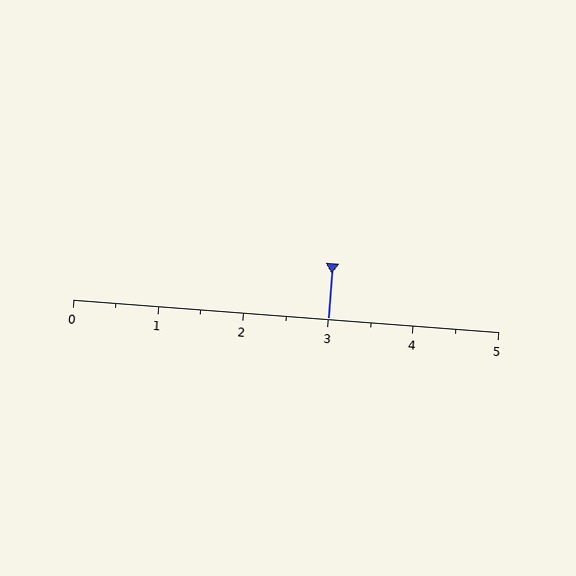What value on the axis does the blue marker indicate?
The marker indicates approximately 3.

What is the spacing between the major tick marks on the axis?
The major ticks are spaced 1 apart.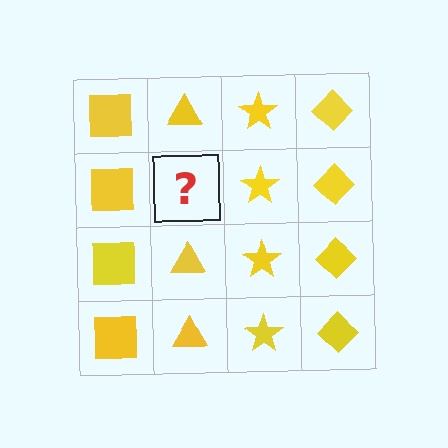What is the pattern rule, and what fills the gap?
The rule is that each column has a consistent shape. The gap should be filled with a yellow triangle.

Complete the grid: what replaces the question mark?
The question mark should be replaced with a yellow triangle.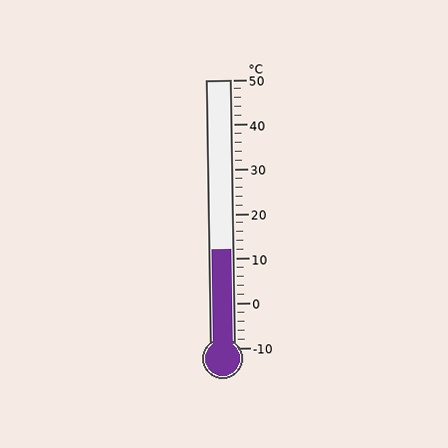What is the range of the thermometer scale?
The thermometer scale ranges from -10°C to 50°C.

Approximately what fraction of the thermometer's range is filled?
The thermometer is filled to approximately 35% of its range.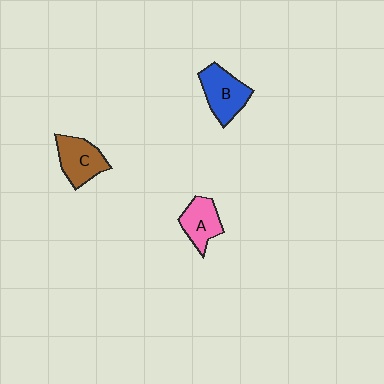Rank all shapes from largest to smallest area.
From largest to smallest: B (blue), C (brown), A (pink).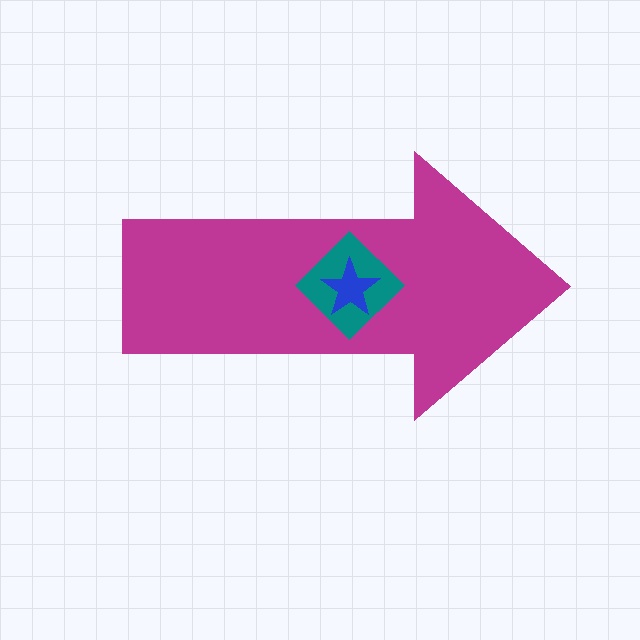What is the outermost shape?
The magenta arrow.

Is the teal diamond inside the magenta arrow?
Yes.